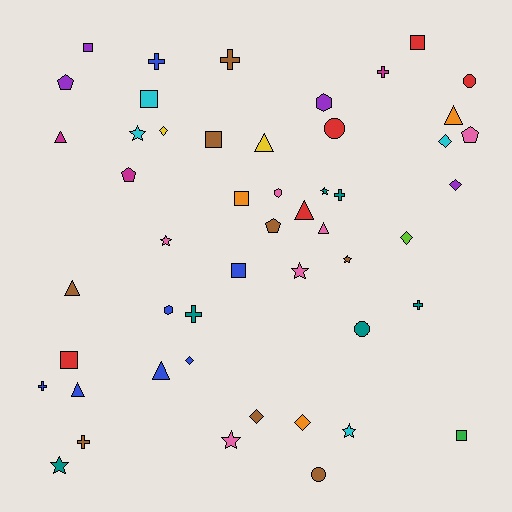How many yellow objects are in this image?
There are 2 yellow objects.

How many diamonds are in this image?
There are 7 diamonds.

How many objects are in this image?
There are 50 objects.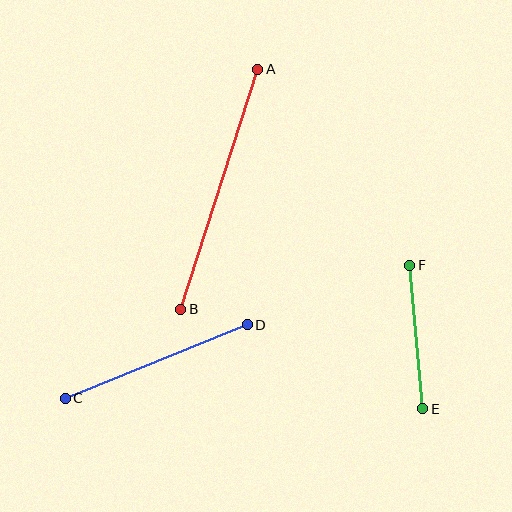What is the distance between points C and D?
The distance is approximately 196 pixels.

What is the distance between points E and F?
The distance is approximately 144 pixels.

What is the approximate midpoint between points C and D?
The midpoint is at approximately (156, 361) pixels.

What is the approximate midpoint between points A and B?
The midpoint is at approximately (219, 189) pixels.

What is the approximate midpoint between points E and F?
The midpoint is at approximately (416, 337) pixels.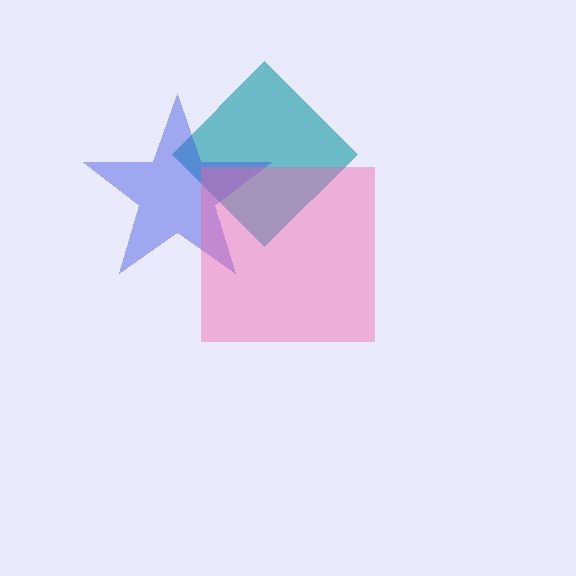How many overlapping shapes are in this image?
There are 3 overlapping shapes in the image.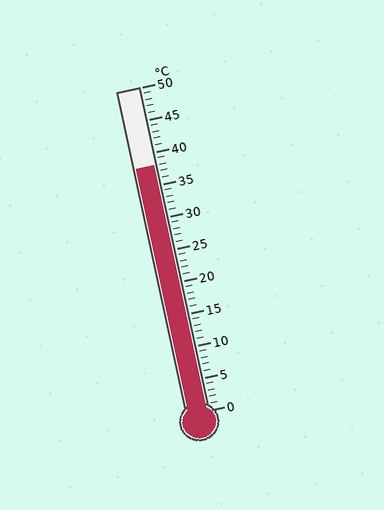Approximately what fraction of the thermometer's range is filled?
The thermometer is filled to approximately 75% of its range.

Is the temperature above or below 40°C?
The temperature is below 40°C.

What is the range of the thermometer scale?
The thermometer scale ranges from 0°C to 50°C.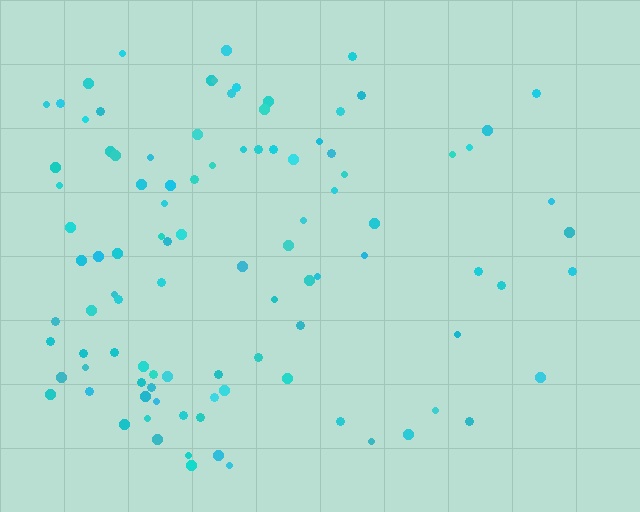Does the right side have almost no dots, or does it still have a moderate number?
Still a moderate number, just noticeably fewer than the left.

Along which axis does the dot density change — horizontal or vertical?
Horizontal.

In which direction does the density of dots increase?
From right to left, with the left side densest.